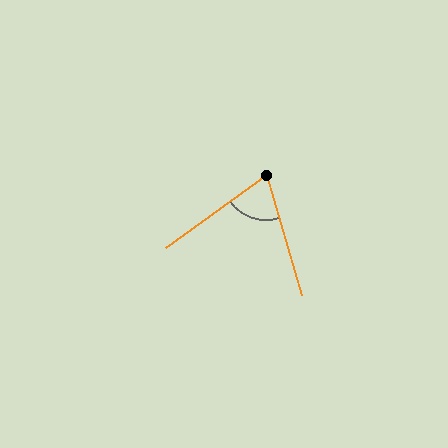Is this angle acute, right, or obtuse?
It is acute.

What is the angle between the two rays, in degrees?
Approximately 70 degrees.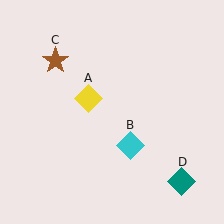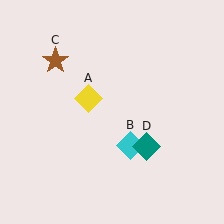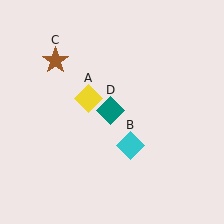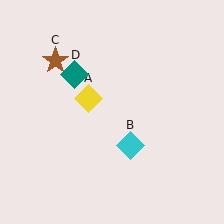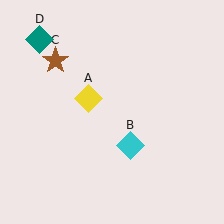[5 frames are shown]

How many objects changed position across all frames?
1 object changed position: teal diamond (object D).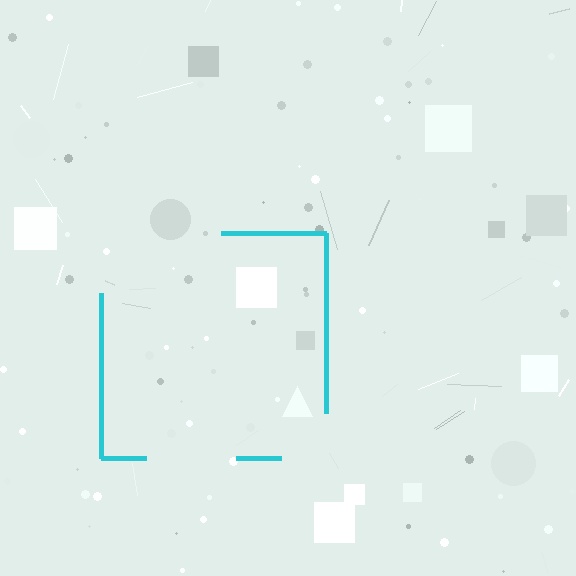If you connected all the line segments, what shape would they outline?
They would outline a square.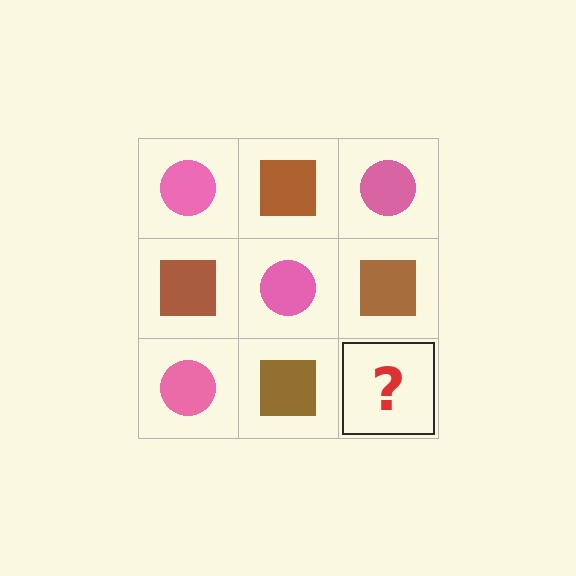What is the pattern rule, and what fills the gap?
The rule is that it alternates pink circle and brown square in a checkerboard pattern. The gap should be filled with a pink circle.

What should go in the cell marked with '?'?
The missing cell should contain a pink circle.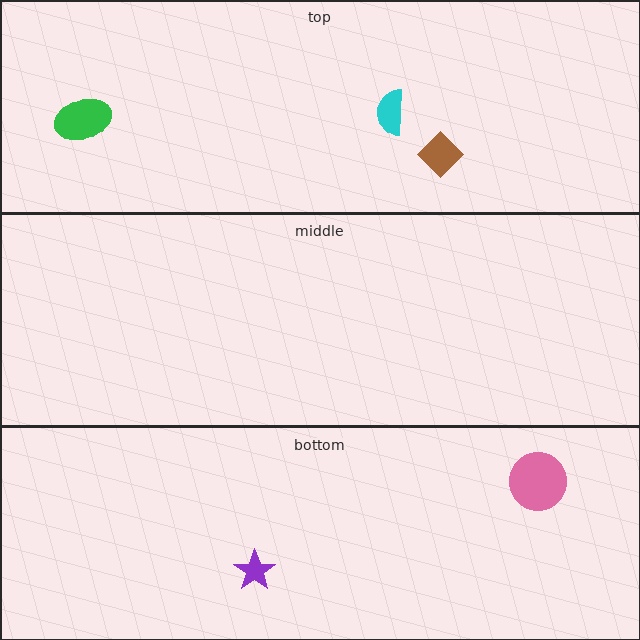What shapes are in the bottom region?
The purple star, the pink circle.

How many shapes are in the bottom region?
2.